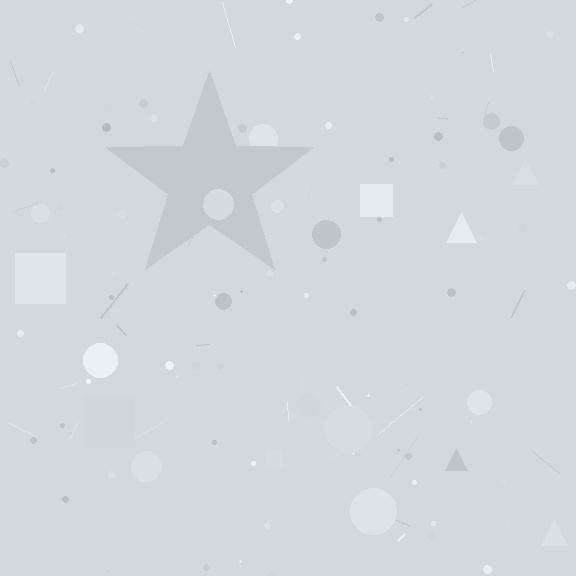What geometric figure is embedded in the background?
A star is embedded in the background.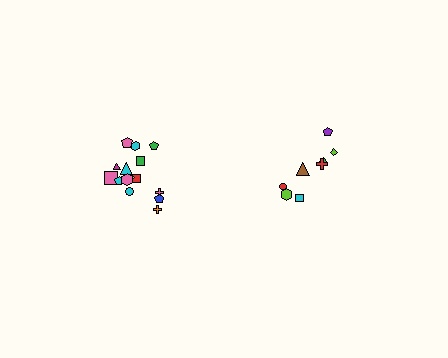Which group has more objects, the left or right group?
The left group.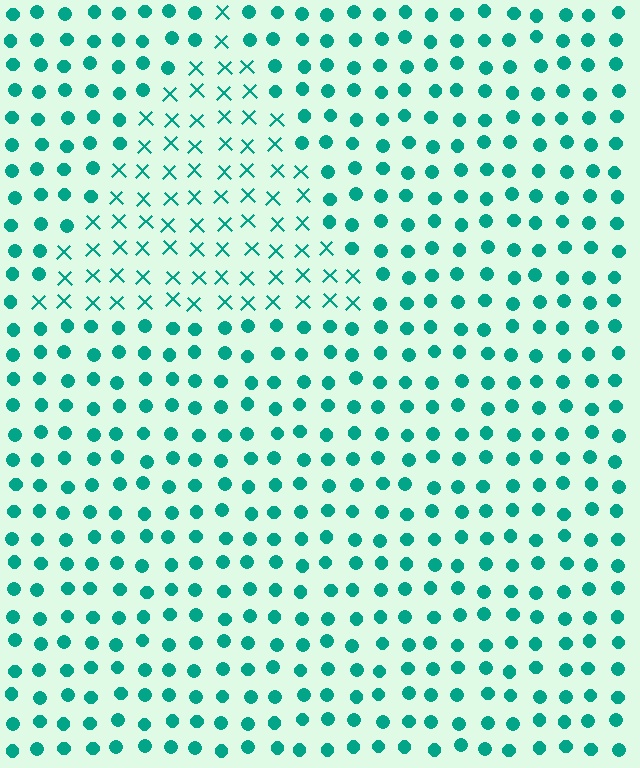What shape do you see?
I see a triangle.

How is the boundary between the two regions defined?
The boundary is defined by a change in element shape: X marks inside vs. circles outside. All elements share the same color and spacing.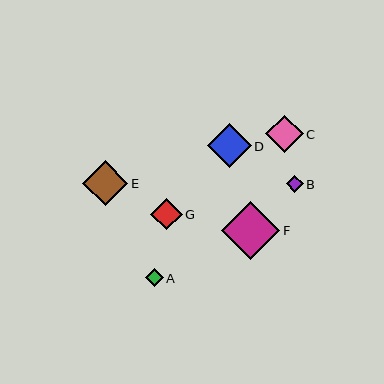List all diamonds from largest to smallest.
From largest to smallest: F, E, D, C, G, A, B.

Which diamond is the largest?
Diamond F is the largest with a size of approximately 58 pixels.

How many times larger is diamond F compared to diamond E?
Diamond F is approximately 1.3 times the size of diamond E.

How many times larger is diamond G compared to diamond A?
Diamond G is approximately 1.7 times the size of diamond A.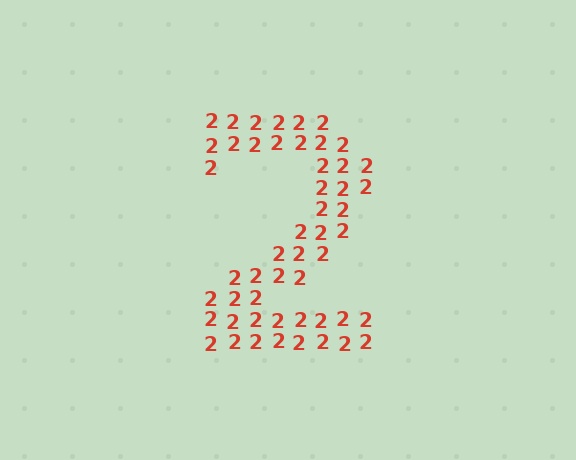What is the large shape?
The large shape is the digit 2.